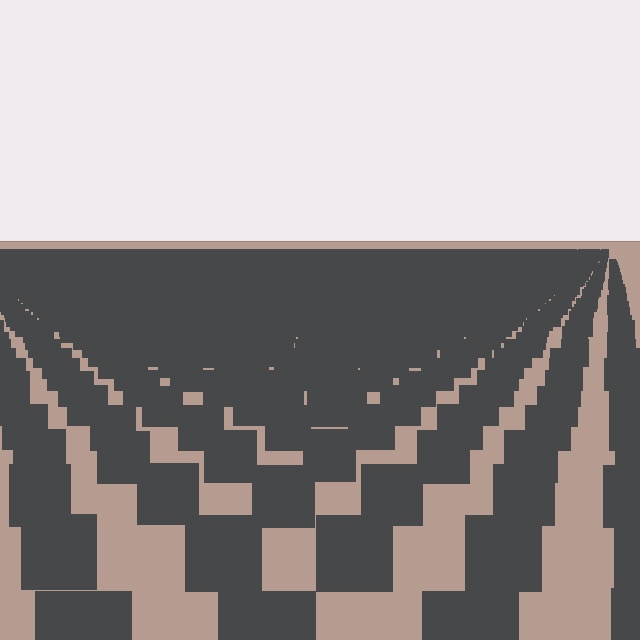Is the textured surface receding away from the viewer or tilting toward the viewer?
The surface is receding away from the viewer. Texture elements get smaller and denser toward the top.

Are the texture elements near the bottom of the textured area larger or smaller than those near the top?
Larger. Near the bottom, elements are closer to the viewer and appear at a bigger on-screen size.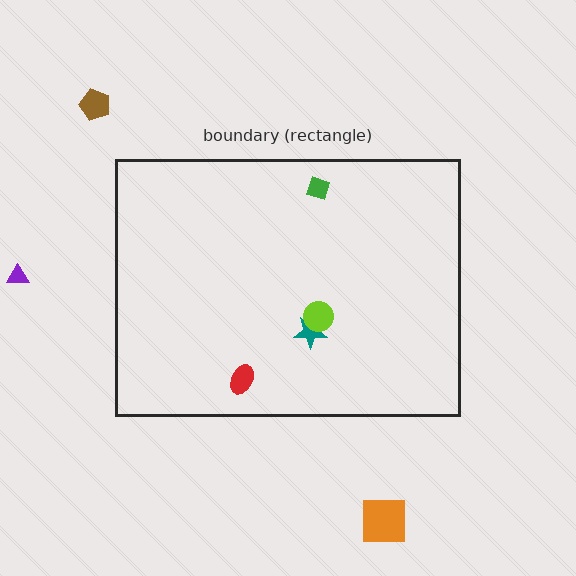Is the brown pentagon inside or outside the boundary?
Outside.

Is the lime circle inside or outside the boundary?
Inside.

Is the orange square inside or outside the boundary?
Outside.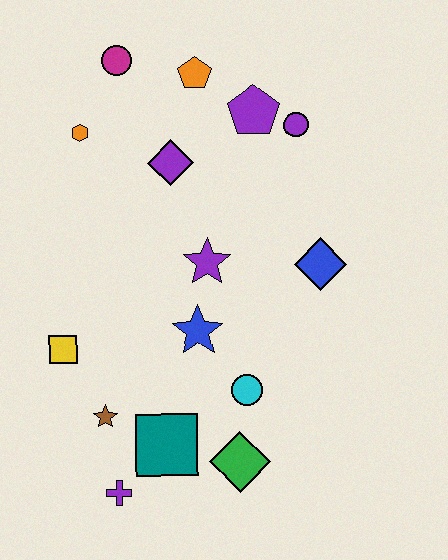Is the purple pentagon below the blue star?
No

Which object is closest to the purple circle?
The purple pentagon is closest to the purple circle.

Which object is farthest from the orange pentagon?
The purple cross is farthest from the orange pentagon.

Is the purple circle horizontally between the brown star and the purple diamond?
No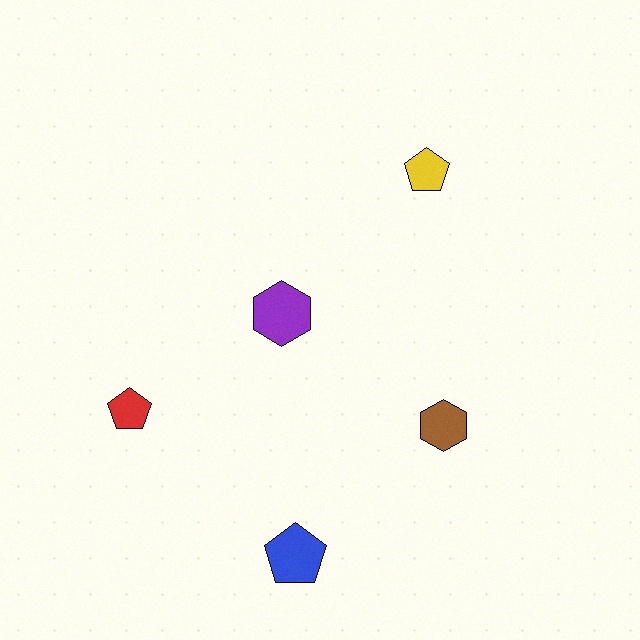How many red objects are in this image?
There is 1 red object.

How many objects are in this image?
There are 5 objects.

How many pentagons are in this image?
There are 3 pentagons.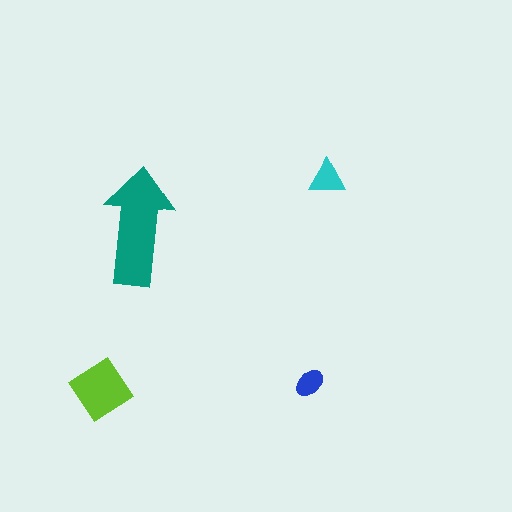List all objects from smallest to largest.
The blue ellipse, the cyan triangle, the lime diamond, the teal arrow.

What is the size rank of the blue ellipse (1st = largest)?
4th.